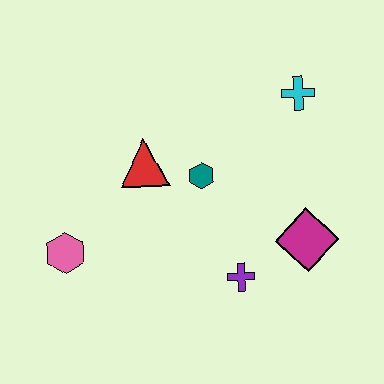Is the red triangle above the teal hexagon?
Yes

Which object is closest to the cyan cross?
The teal hexagon is closest to the cyan cross.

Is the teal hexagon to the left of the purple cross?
Yes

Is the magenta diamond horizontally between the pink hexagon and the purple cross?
No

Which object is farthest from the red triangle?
The magenta diamond is farthest from the red triangle.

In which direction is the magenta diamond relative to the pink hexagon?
The magenta diamond is to the right of the pink hexagon.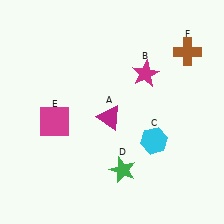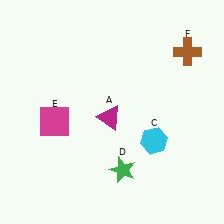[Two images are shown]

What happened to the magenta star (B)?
The magenta star (B) was removed in Image 2. It was in the top-right area of Image 1.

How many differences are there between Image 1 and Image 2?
There is 1 difference between the two images.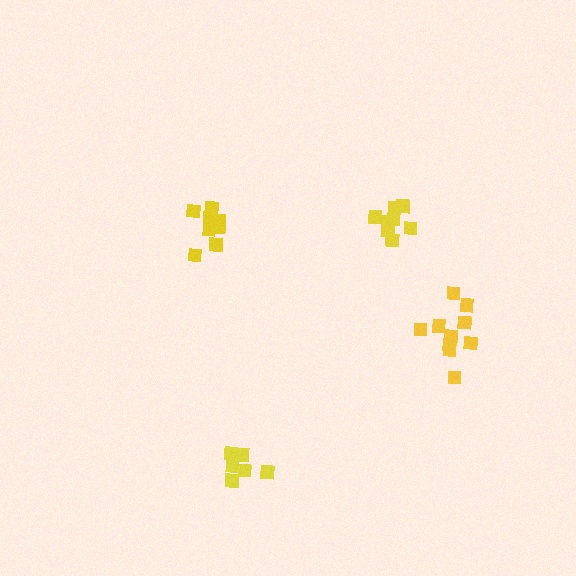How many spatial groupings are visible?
There are 4 spatial groupings.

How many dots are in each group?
Group 1: 9 dots, Group 2: 6 dots, Group 3: 10 dots, Group 4: 10 dots (35 total).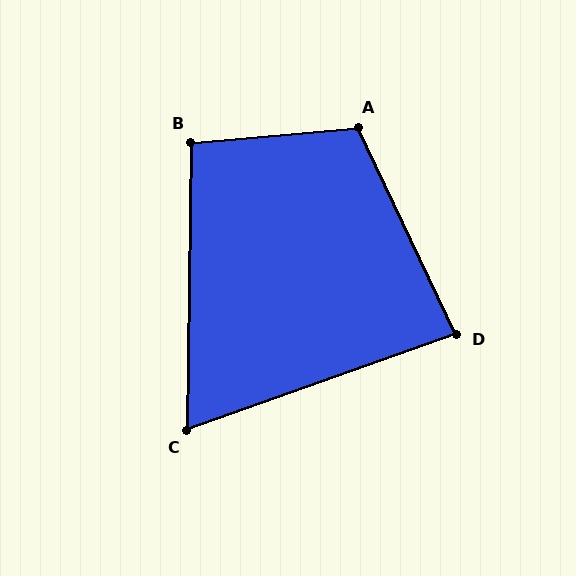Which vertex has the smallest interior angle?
C, at approximately 70 degrees.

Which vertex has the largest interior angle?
A, at approximately 110 degrees.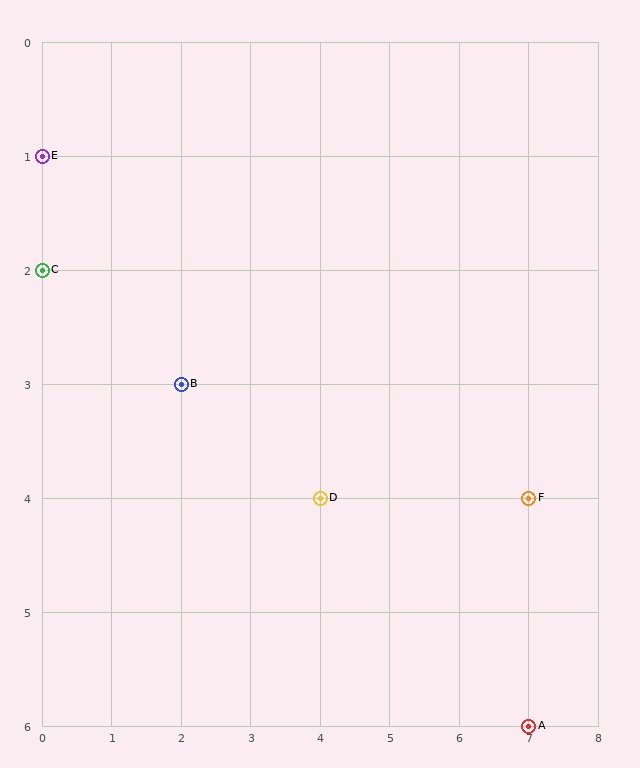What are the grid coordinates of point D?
Point D is at grid coordinates (4, 4).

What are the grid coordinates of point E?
Point E is at grid coordinates (0, 1).